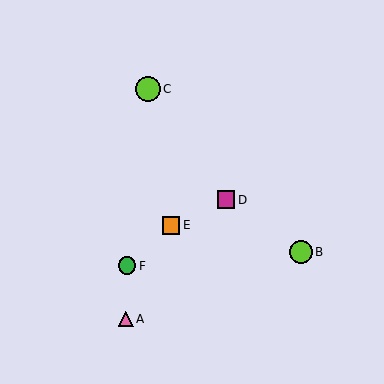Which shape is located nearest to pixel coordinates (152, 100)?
The lime circle (labeled C) at (148, 89) is nearest to that location.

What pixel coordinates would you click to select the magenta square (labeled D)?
Click at (226, 200) to select the magenta square D.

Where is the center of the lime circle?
The center of the lime circle is at (301, 252).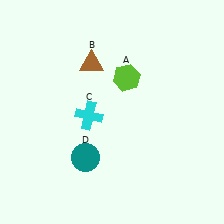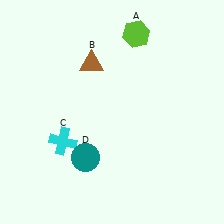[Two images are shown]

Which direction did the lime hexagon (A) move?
The lime hexagon (A) moved up.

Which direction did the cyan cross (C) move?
The cyan cross (C) moved left.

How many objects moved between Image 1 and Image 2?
2 objects moved between the two images.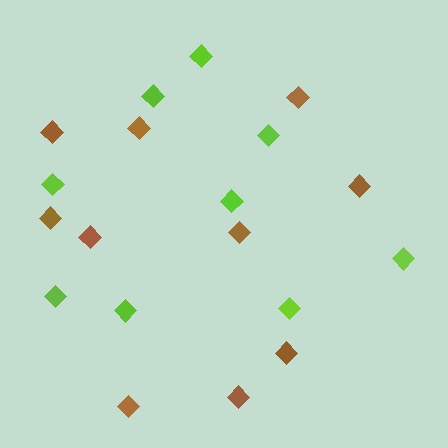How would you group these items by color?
There are 2 groups: one group of brown diamonds (10) and one group of lime diamonds (9).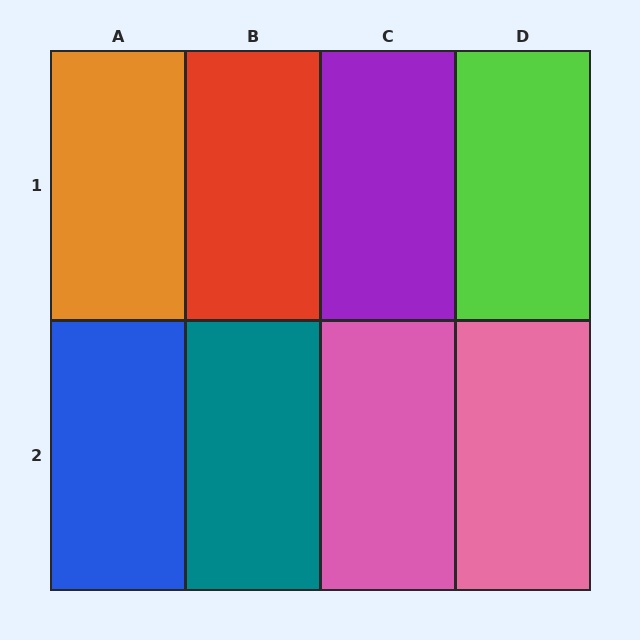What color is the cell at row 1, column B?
Red.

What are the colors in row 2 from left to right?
Blue, teal, pink, pink.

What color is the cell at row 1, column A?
Orange.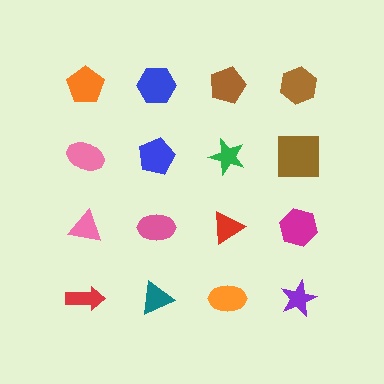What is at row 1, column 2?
A blue hexagon.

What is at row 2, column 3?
A green star.